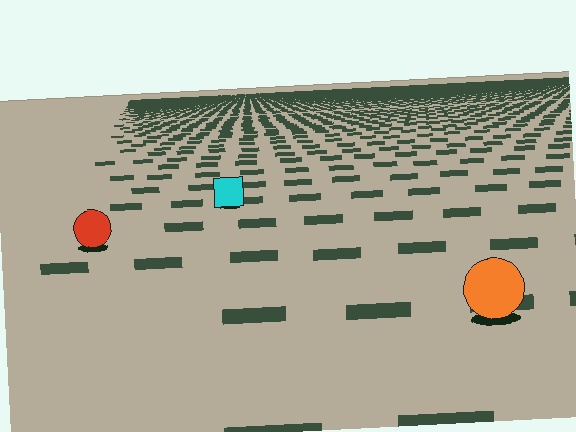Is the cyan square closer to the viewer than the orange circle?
No. The orange circle is closer — you can tell from the texture gradient: the ground texture is coarser near it.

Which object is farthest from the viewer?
The cyan square is farthest from the viewer. It appears smaller and the ground texture around it is denser.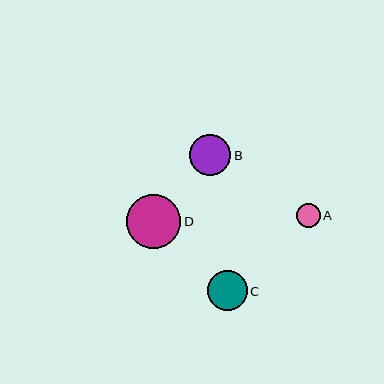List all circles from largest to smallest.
From largest to smallest: D, B, C, A.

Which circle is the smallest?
Circle A is the smallest with a size of approximately 24 pixels.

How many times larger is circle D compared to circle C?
Circle D is approximately 1.4 times the size of circle C.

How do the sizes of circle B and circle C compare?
Circle B and circle C are approximately the same size.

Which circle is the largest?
Circle D is the largest with a size of approximately 54 pixels.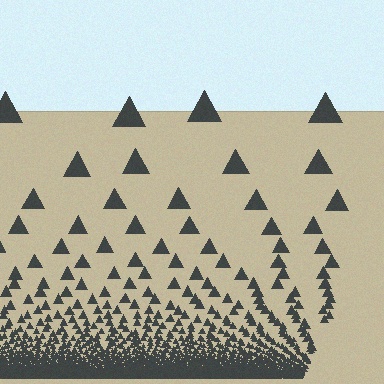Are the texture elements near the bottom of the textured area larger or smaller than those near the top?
Smaller. The gradient is inverted — elements near the bottom are smaller and denser.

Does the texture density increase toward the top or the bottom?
Density increases toward the bottom.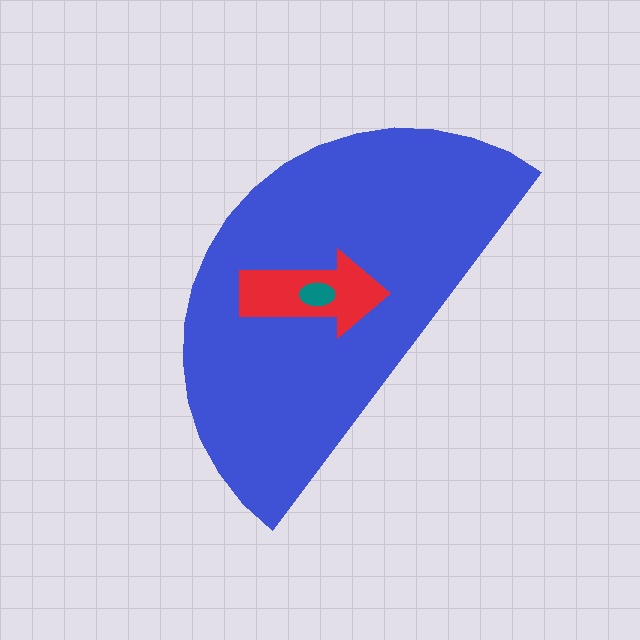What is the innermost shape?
The teal ellipse.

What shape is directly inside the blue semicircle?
The red arrow.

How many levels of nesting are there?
3.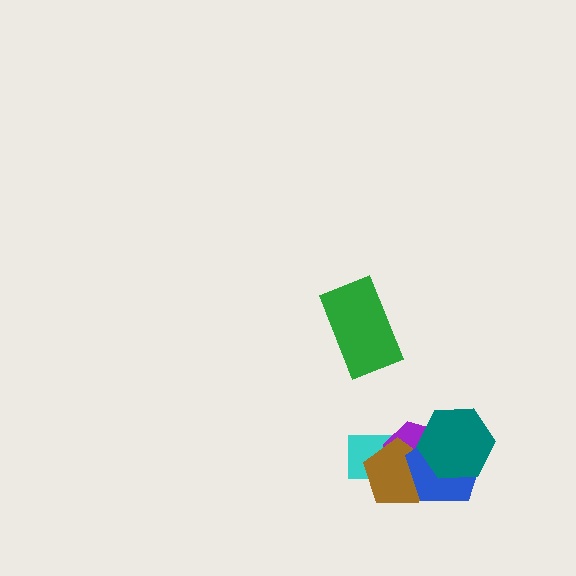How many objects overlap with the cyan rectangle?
3 objects overlap with the cyan rectangle.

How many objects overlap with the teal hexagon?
3 objects overlap with the teal hexagon.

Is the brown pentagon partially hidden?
Yes, it is partially covered by another shape.